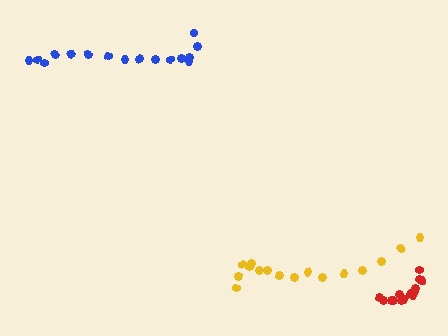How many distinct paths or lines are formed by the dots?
There are 3 distinct paths.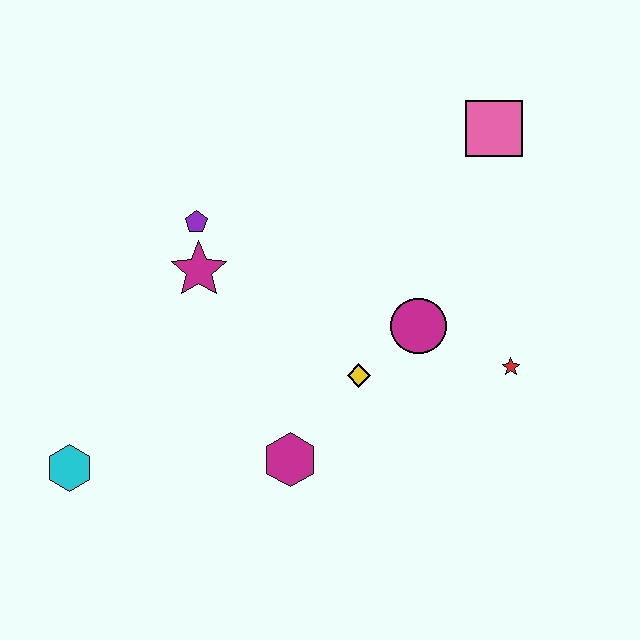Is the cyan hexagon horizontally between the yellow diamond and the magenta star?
No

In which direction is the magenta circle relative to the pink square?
The magenta circle is below the pink square.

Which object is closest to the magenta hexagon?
The yellow diamond is closest to the magenta hexagon.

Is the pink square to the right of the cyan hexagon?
Yes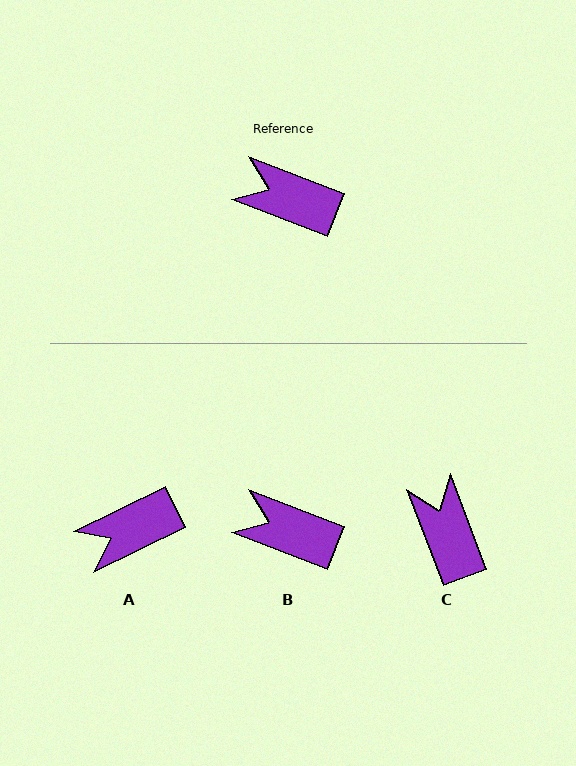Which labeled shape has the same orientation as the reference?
B.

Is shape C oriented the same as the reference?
No, it is off by about 48 degrees.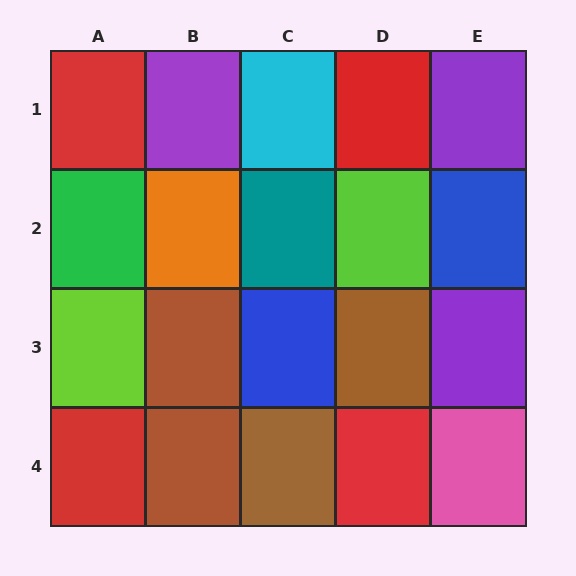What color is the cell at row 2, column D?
Lime.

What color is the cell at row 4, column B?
Brown.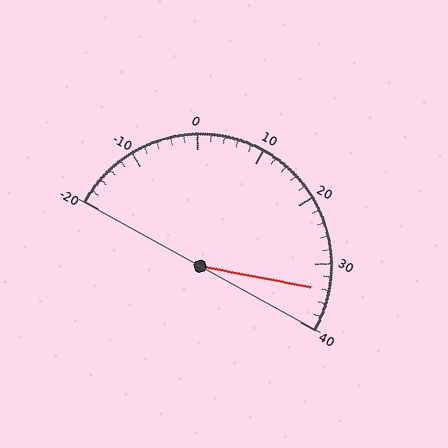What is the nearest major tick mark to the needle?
The nearest major tick mark is 30.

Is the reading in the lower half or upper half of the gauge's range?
The reading is in the upper half of the range (-20 to 40).